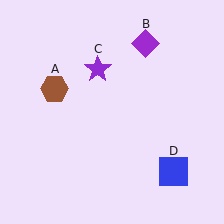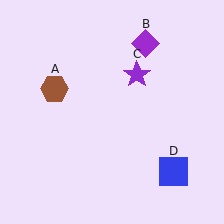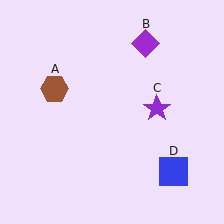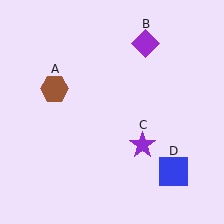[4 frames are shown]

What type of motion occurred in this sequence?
The purple star (object C) rotated clockwise around the center of the scene.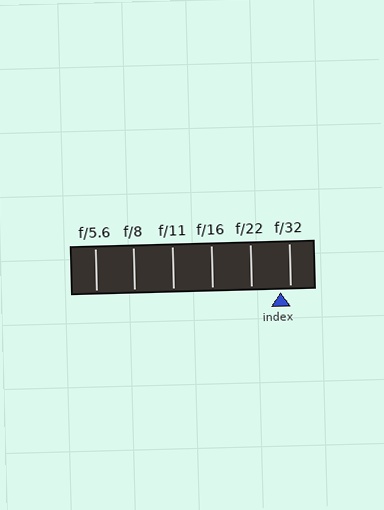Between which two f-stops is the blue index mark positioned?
The index mark is between f/22 and f/32.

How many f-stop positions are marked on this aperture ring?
There are 6 f-stop positions marked.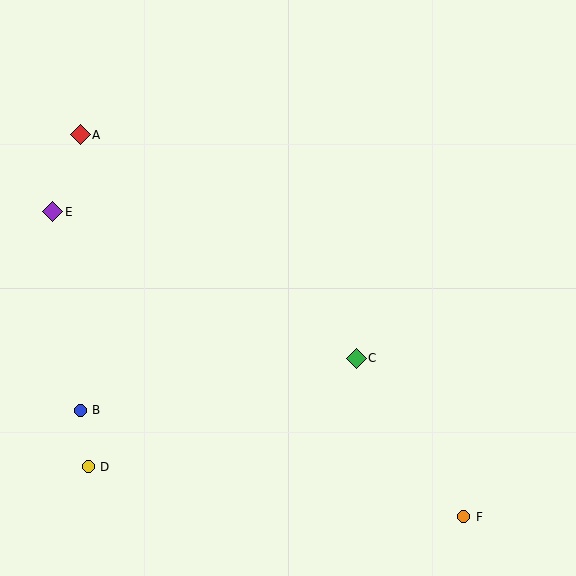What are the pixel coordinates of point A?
Point A is at (80, 135).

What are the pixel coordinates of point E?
Point E is at (53, 212).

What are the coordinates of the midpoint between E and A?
The midpoint between E and A is at (66, 173).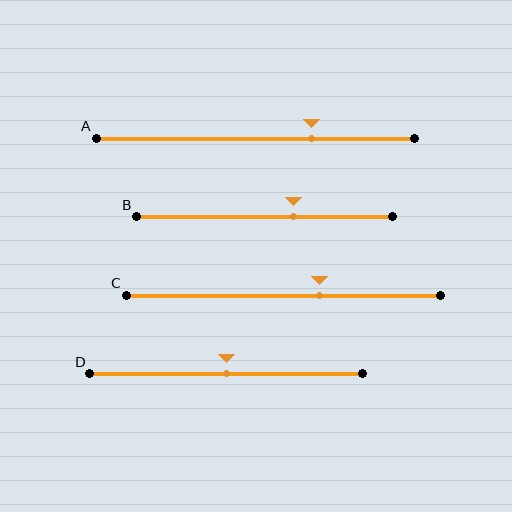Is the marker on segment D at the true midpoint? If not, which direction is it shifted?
Yes, the marker on segment D is at the true midpoint.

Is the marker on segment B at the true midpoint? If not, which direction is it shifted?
No, the marker on segment B is shifted to the right by about 11% of the segment length.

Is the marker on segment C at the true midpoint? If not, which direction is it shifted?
No, the marker on segment C is shifted to the right by about 11% of the segment length.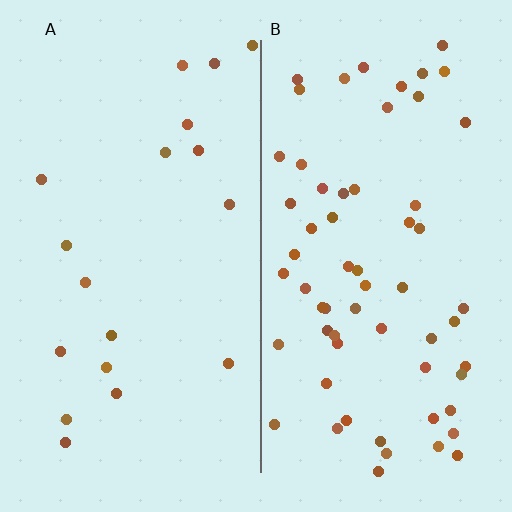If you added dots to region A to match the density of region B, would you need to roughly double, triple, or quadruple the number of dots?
Approximately triple.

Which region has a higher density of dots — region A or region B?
B (the right).